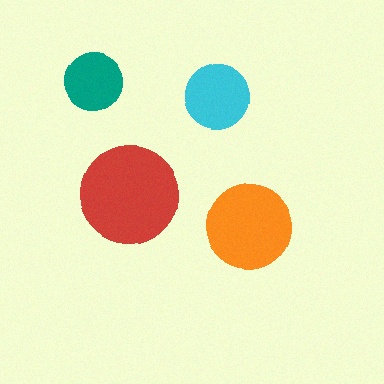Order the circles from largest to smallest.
the red one, the orange one, the cyan one, the teal one.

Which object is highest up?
The teal circle is topmost.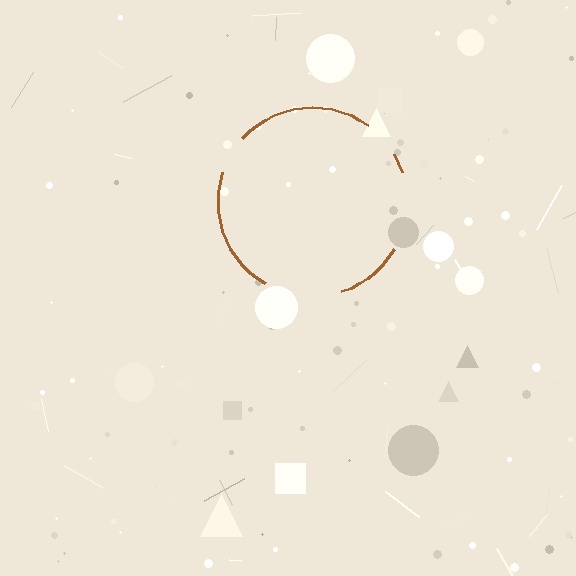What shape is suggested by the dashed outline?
The dashed outline suggests a circle.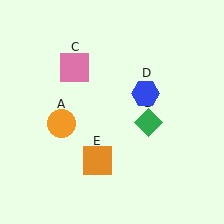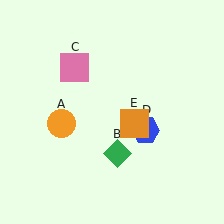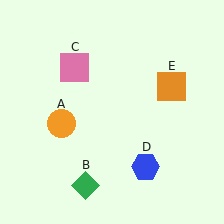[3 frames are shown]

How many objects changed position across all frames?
3 objects changed position: green diamond (object B), blue hexagon (object D), orange square (object E).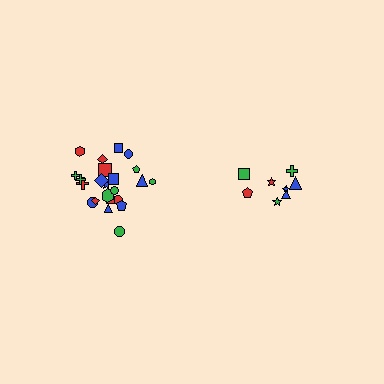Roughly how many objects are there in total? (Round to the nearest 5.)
Roughly 35 objects in total.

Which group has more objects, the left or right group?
The left group.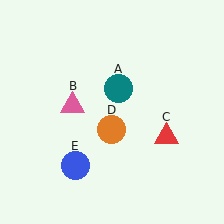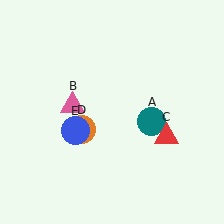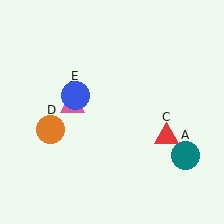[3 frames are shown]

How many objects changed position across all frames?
3 objects changed position: teal circle (object A), orange circle (object D), blue circle (object E).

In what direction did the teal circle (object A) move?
The teal circle (object A) moved down and to the right.